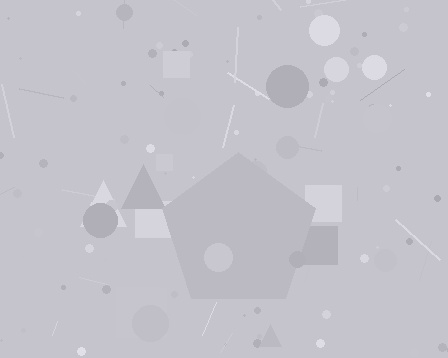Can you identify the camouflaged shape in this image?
The camouflaged shape is a pentagon.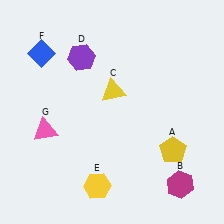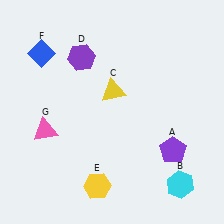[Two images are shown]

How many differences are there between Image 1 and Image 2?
There are 2 differences between the two images.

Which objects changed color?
A changed from yellow to purple. B changed from magenta to cyan.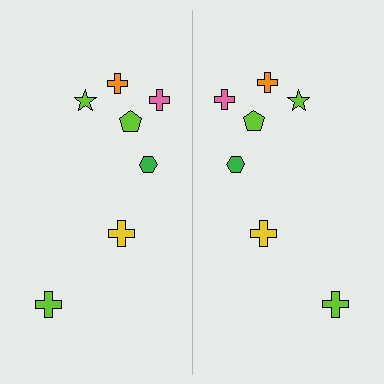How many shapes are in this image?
There are 14 shapes in this image.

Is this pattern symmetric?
Yes, this pattern has bilateral (reflection) symmetry.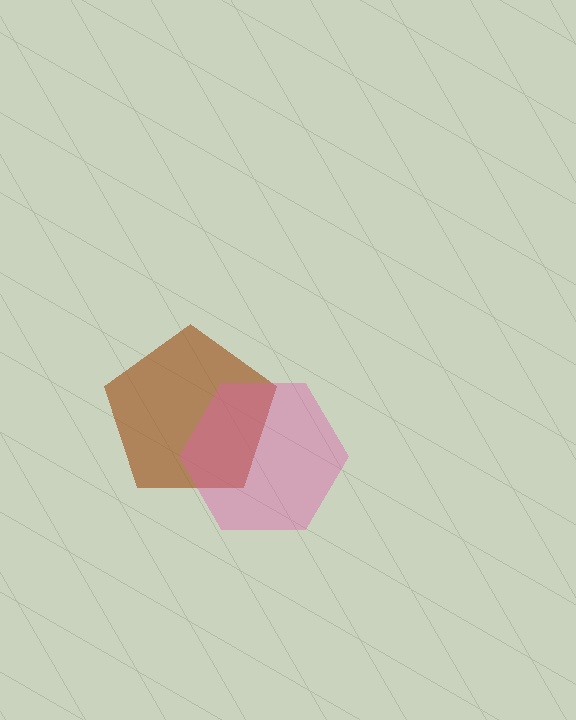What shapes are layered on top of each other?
The layered shapes are: a brown pentagon, a pink hexagon.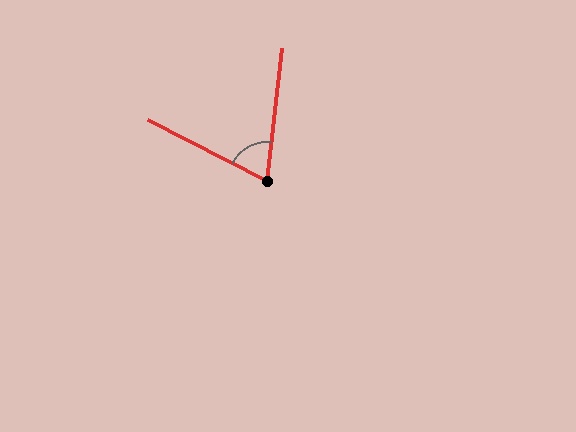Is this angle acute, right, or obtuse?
It is acute.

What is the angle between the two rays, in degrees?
Approximately 69 degrees.